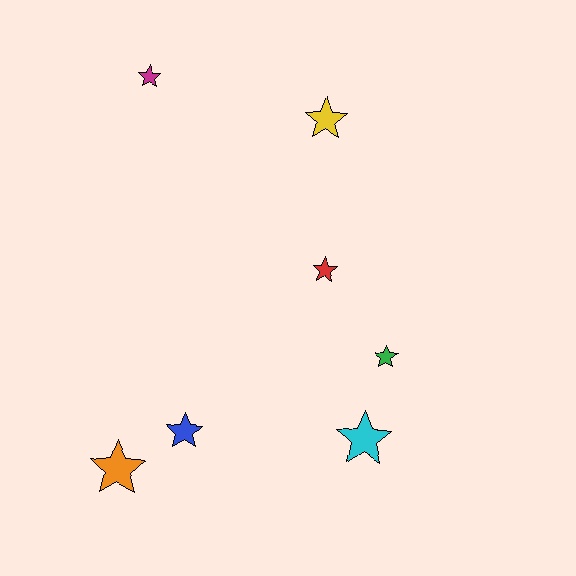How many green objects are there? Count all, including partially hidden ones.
There is 1 green object.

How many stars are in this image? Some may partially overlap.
There are 7 stars.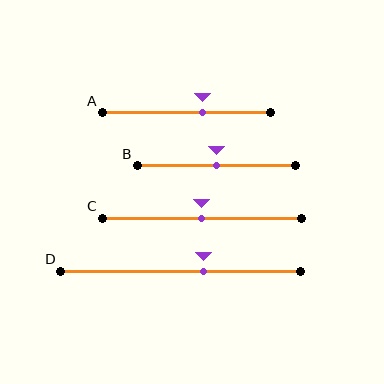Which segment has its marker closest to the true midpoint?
Segment B has its marker closest to the true midpoint.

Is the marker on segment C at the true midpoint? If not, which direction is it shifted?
Yes, the marker on segment C is at the true midpoint.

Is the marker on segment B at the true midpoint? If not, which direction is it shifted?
Yes, the marker on segment B is at the true midpoint.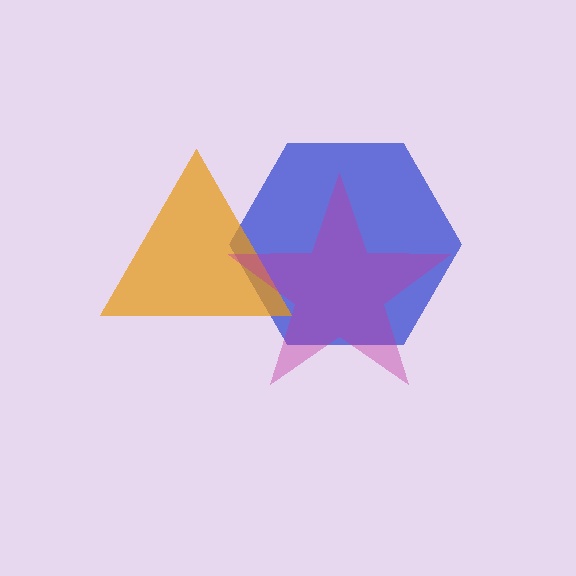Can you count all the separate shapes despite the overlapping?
Yes, there are 3 separate shapes.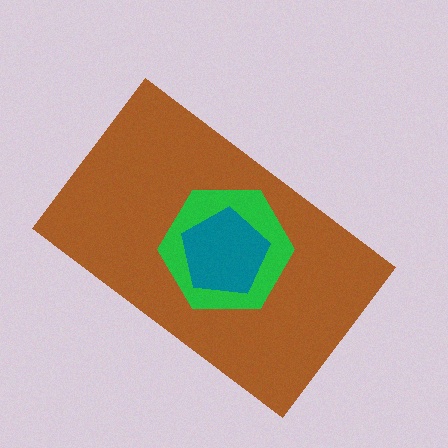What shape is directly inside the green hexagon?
The teal pentagon.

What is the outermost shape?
The brown rectangle.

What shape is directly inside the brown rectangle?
The green hexagon.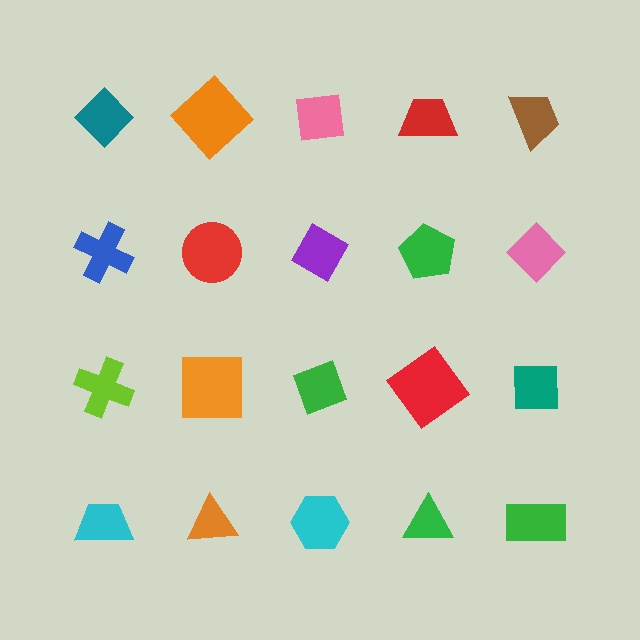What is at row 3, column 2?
An orange square.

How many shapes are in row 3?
5 shapes.